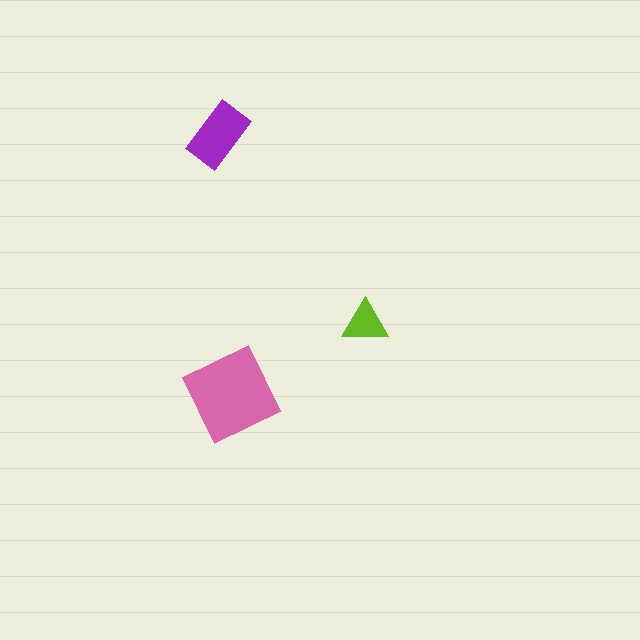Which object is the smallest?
The lime triangle.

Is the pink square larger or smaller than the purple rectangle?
Larger.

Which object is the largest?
The pink square.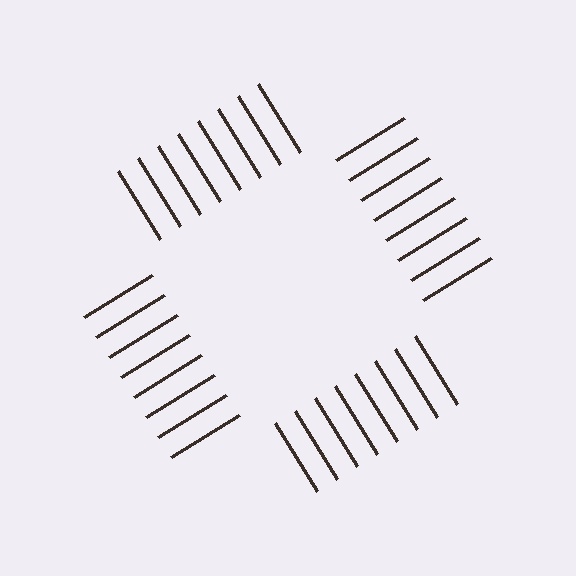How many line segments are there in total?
32 — 8 along each of the 4 edges.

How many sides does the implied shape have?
4 sides — the line-ends trace a square.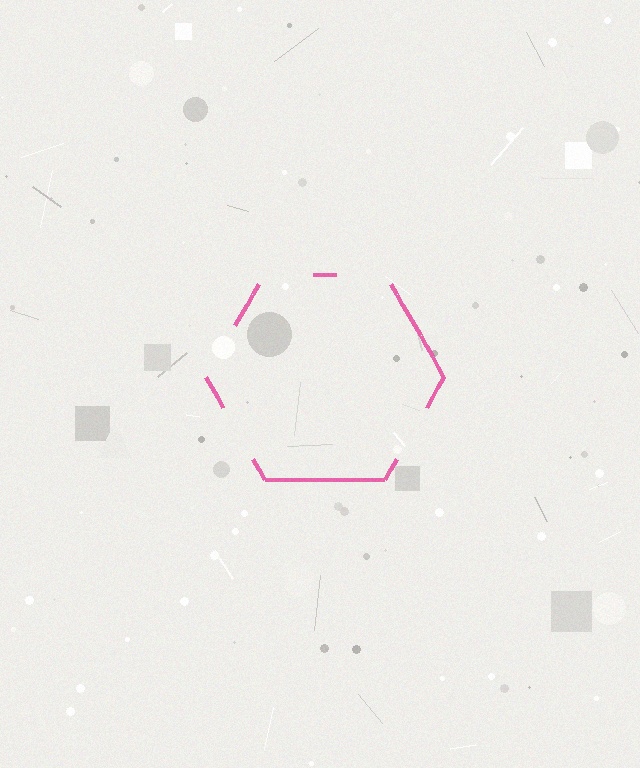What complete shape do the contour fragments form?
The contour fragments form a hexagon.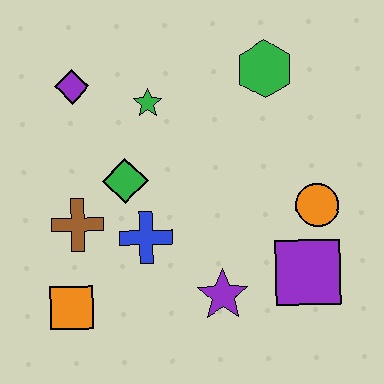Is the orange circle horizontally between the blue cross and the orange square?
No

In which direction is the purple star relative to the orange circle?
The purple star is to the left of the orange circle.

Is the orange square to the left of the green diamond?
Yes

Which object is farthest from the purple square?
The purple diamond is farthest from the purple square.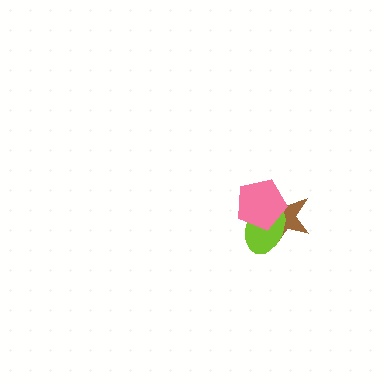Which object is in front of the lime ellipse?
The pink pentagon is in front of the lime ellipse.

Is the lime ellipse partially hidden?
Yes, it is partially covered by another shape.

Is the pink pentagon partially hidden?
No, no other shape covers it.